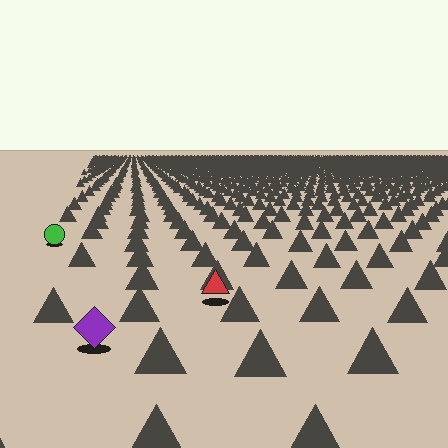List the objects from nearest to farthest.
From nearest to farthest: the purple diamond, the red triangle, the green circle.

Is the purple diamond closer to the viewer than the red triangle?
Yes. The purple diamond is closer — you can tell from the texture gradient: the ground texture is coarser near it.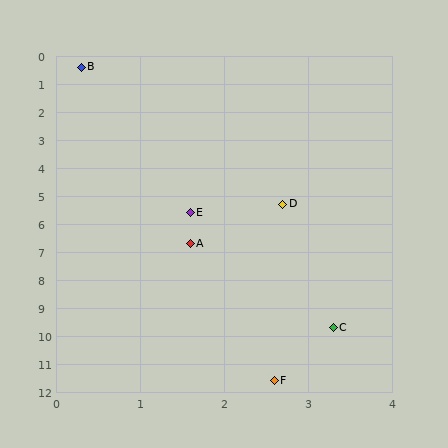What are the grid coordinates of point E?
Point E is at approximately (1.6, 5.6).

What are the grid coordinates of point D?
Point D is at approximately (2.7, 5.3).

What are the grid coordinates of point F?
Point F is at approximately (2.6, 11.6).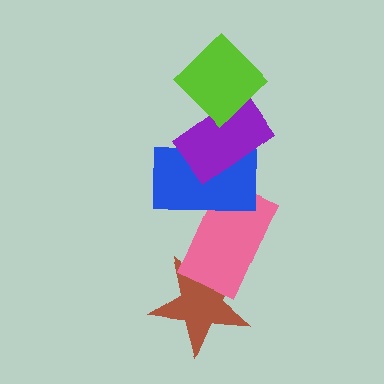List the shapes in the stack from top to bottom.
From top to bottom: the lime diamond, the purple rectangle, the blue rectangle, the pink rectangle, the brown star.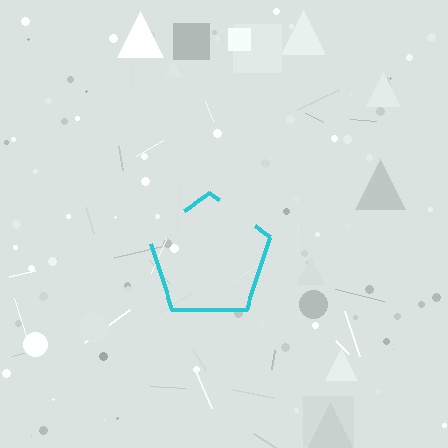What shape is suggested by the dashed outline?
The dashed outline suggests a pentagon.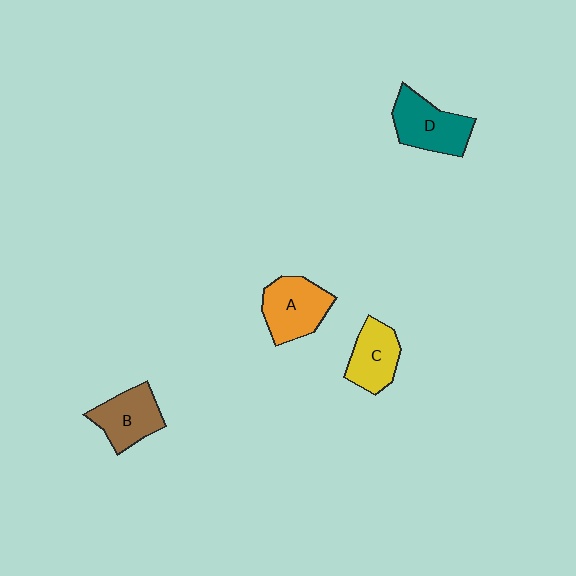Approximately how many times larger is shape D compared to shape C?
Approximately 1.2 times.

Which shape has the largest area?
Shape D (teal).